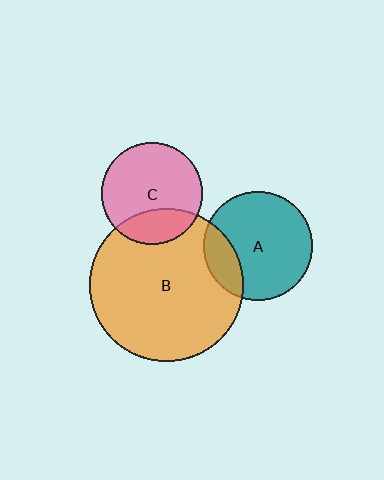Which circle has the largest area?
Circle B (orange).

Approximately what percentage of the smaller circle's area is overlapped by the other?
Approximately 20%.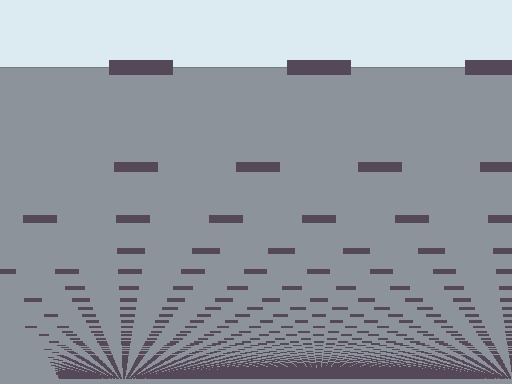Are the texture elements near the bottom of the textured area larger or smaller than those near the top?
Smaller. The gradient is inverted — elements near the bottom are smaller and denser.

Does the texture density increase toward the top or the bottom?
Density increases toward the bottom.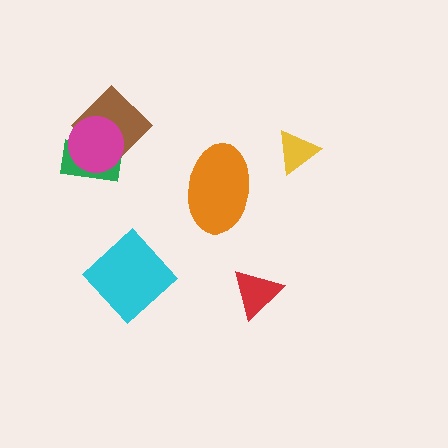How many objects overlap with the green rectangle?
2 objects overlap with the green rectangle.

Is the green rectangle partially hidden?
Yes, it is partially covered by another shape.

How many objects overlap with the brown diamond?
2 objects overlap with the brown diamond.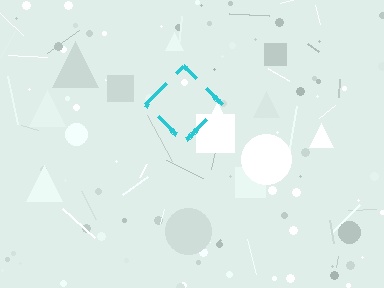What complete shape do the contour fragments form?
The contour fragments form a diamond.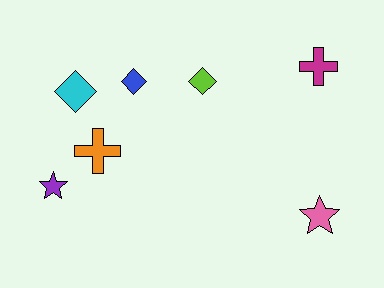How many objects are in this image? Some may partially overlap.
There are 7 objects.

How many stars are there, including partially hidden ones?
There are 2 stars.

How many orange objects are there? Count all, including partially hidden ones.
There is 1 orange object.